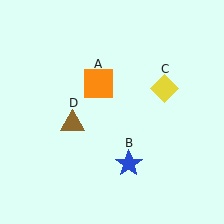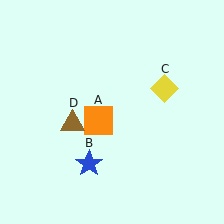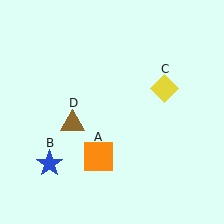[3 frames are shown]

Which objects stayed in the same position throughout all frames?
Yellow diamond (object C) and brown triangle (object D) remained stationary.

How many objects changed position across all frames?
2 objects changed position: orange square (object A), blue star (object B).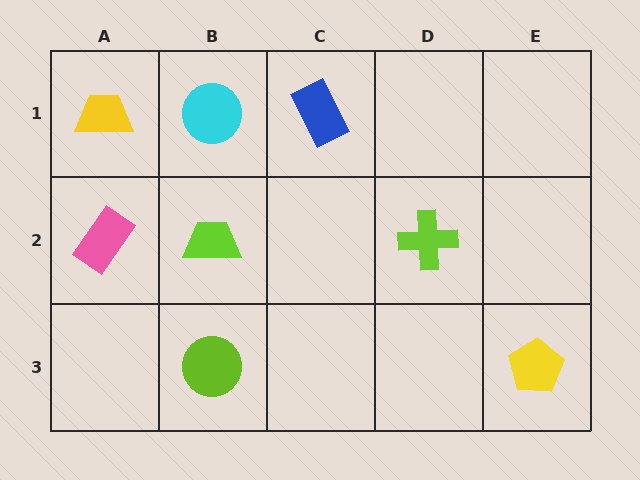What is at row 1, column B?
A cyan circle.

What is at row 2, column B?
A lime trapezoid.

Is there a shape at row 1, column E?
No, that cell is empty.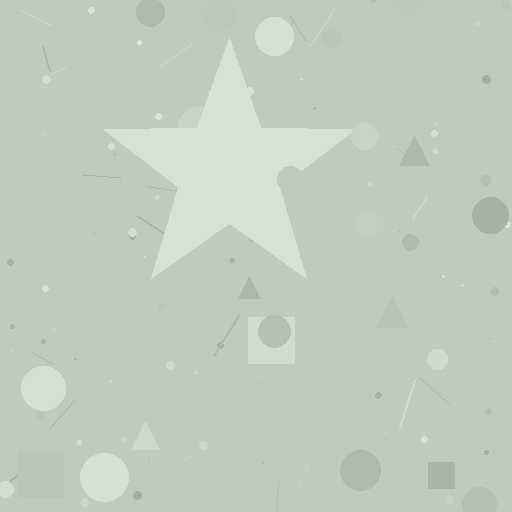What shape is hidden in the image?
A star is hidden in the image.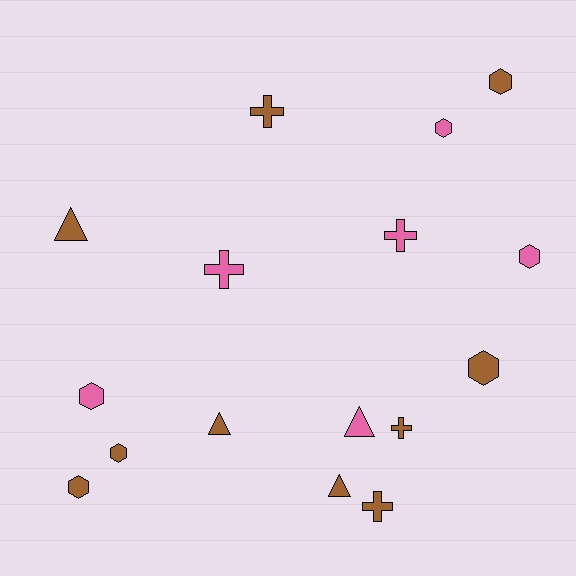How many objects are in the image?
There are 16 objects.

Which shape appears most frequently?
Hexagon, with 7 objects.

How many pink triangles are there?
There is 1 pink triangle.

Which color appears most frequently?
Brown, with 10 objects.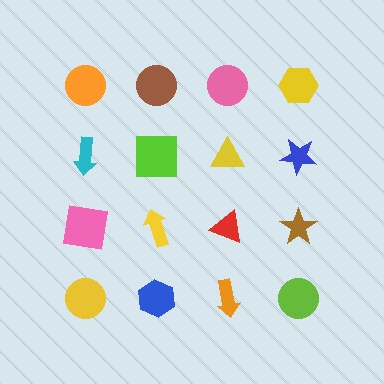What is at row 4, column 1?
A yellow circle.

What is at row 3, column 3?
A red triangle.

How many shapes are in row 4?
4 shapes.